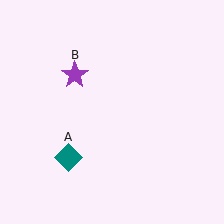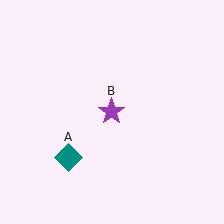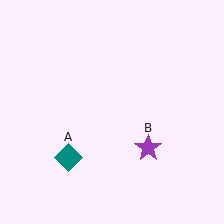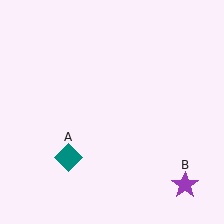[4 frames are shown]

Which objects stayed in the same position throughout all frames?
Teal diamond (object A) remained stationary.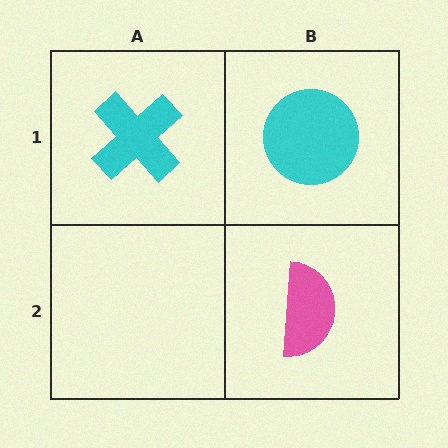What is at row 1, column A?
A cyan cross.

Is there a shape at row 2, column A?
No, that cell is empty.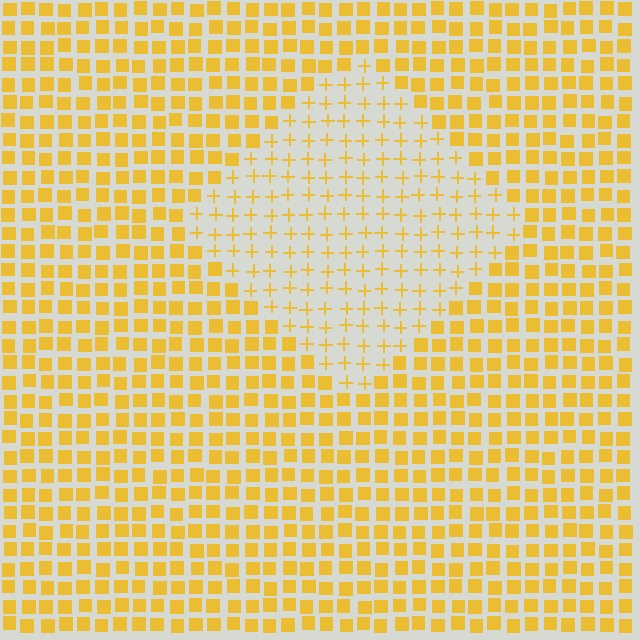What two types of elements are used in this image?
The image uses plus signs inside the diamond region and squares outside it.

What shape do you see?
I see a diamond.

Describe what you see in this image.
The image is filled with small yellow elements arranged in a uniform grid. A diamond-shaped region contains plus signs, while the surrounding area contains squares. The boundary is defined purely by the change in element shape.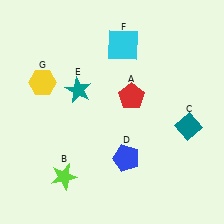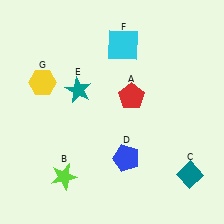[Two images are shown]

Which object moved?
The teal diamond (C) moved down.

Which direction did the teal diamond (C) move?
The teal diamond (C) moved down.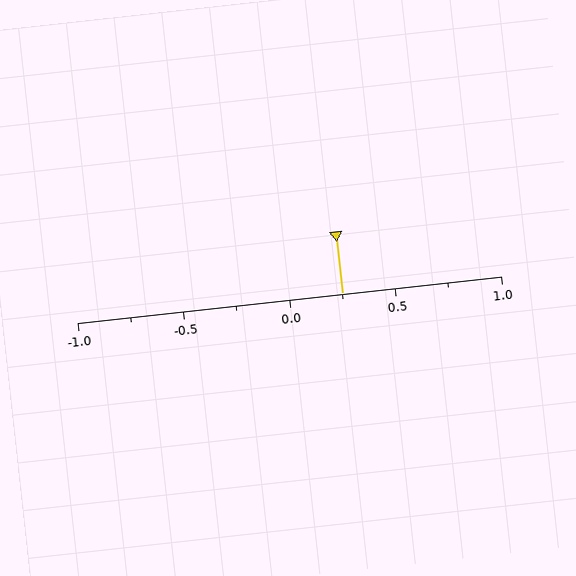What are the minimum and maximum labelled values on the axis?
The axis runs from -1.0 to 1.0.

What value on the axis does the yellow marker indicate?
The marker indicates approximately 0.25.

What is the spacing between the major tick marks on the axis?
The major ticks are spaced 0.5 apart.